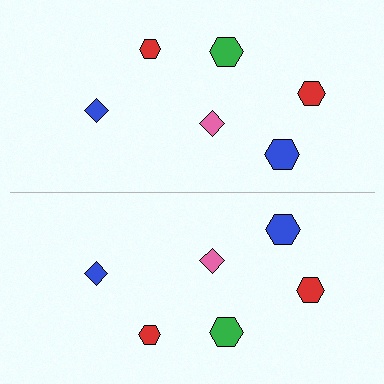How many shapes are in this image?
There are 12 shapes in this image.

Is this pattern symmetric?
Yes, this pattern has bilateral (reflection) symmetry.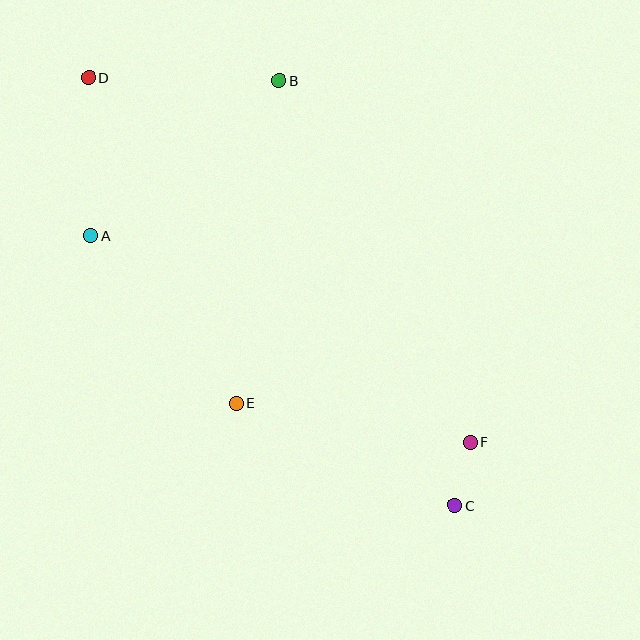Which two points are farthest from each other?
Points C and D are farthest from each other.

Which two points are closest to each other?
Points C and F are closest to each other.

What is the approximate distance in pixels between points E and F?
The distance between E and F is approximately 237 pixels.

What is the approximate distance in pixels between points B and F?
The distance between B and F is approximately 409 pixels.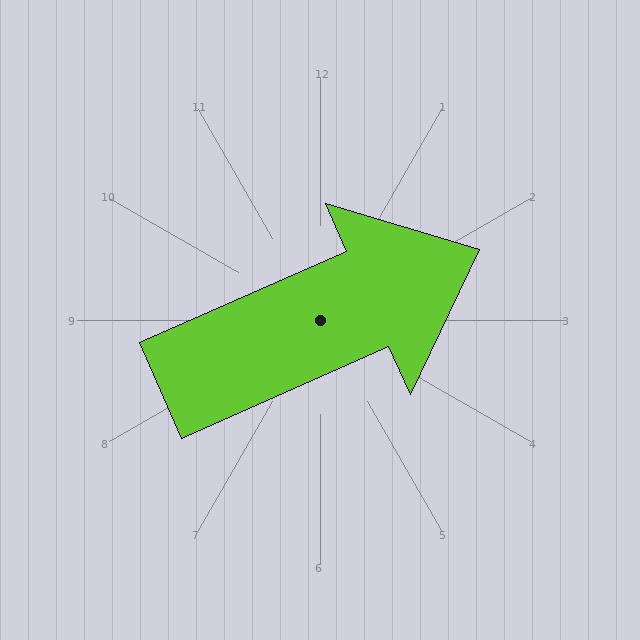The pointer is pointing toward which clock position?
Roughly 2 o'clock.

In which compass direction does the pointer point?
Northeast.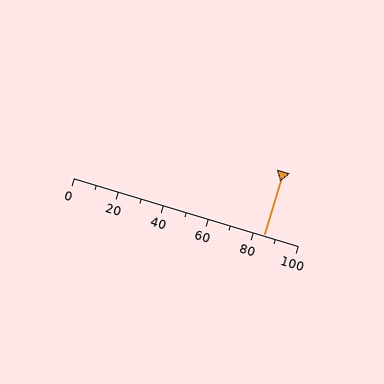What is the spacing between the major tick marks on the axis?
The major ticks are spaced 20 apart.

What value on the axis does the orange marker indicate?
The marker indicates approximately 85.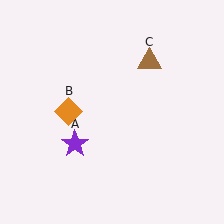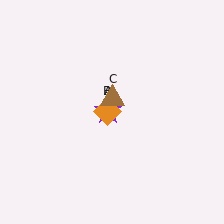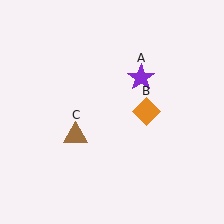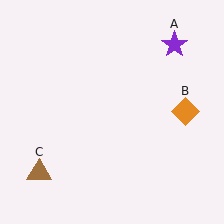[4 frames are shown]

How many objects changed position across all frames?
3 objects changed position: purple star (object A), orange diamond (object B), brown triangle (object C).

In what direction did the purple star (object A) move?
The purple star (object A) moved up and to the right.